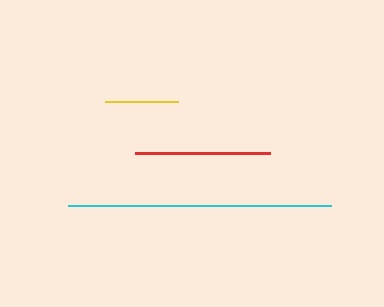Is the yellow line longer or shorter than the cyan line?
The cyan line is longer than the yellow line.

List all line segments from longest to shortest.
From longest to shortest: cyan, red, yellow.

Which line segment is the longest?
The cyan line is the longest at approximately 262 pixels.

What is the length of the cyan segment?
The cyan segment is approximately 262 pixels long.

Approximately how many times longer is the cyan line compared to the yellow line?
The cyan line is approximately 3.6 times the length of the yellow line.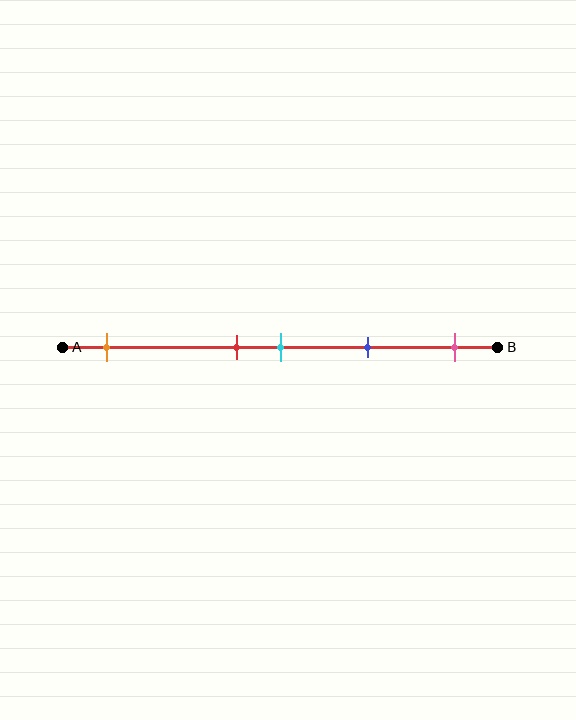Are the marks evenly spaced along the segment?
No, the marks are not evenly spaced.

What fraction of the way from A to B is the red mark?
The red mark is approximately 40% (0.4) of the way from A to B.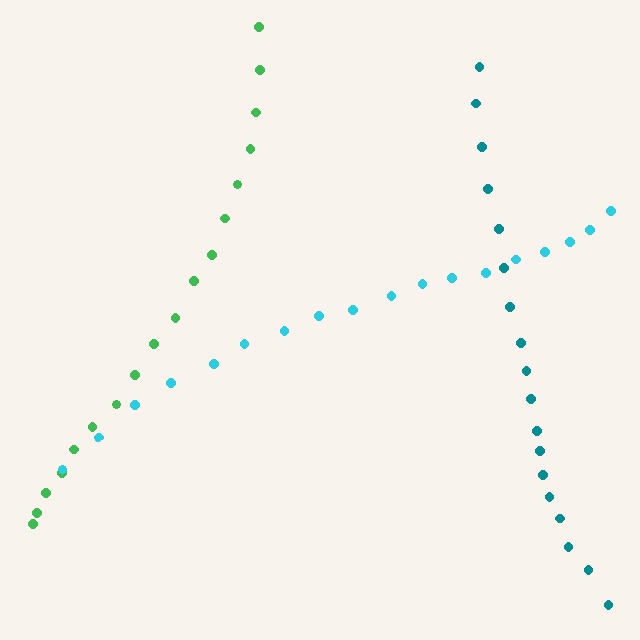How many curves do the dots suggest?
There are 3 distinct paths.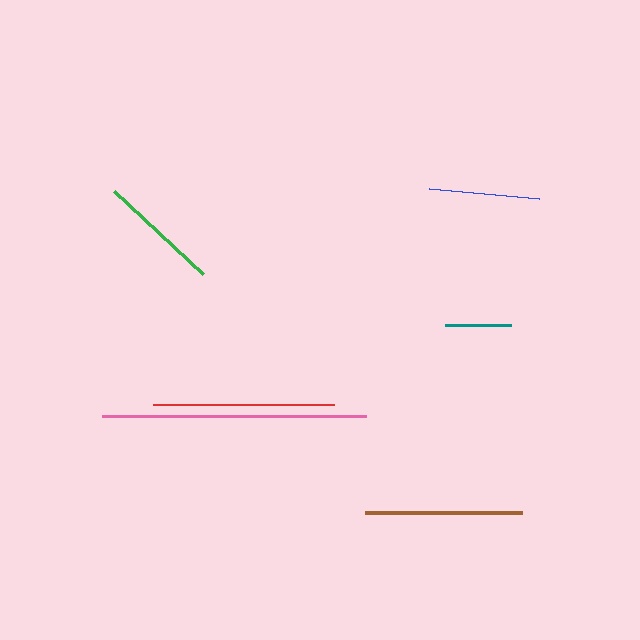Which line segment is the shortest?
The teal line is the shortest at approximately 65 pixels.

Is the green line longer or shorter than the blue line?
The green line is longer than the blue line.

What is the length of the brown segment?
The brown segment is approximately 156 pixels long.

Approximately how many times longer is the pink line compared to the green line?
The pink line is approximately 2.2 times the length of the green line.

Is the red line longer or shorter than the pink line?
The pink line is longer than the red line.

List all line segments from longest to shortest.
From longest to shortest: pink, red, brown, green, blue, teal.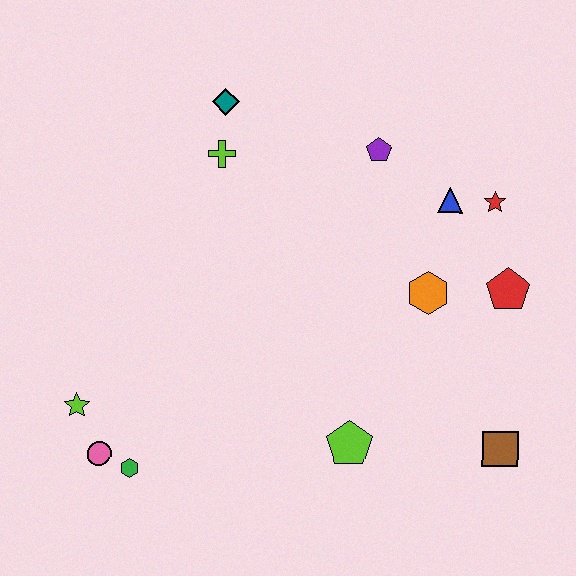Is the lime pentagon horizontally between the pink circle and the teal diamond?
No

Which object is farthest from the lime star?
The red star is farthest from the lime star.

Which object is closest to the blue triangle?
The red star is closest to the blue triangle.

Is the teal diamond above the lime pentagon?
Yes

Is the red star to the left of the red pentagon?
Yes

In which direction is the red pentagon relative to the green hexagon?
The red pentagon is to the right of the green hexagon.